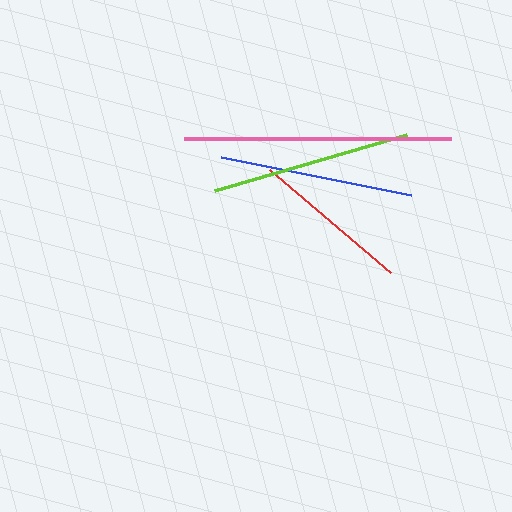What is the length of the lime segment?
The lime segment is approximately 199 pixels long.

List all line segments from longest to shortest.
From longest to shortest: pink, lime, blue, red.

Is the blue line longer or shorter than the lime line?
The lime line is longer than the blue line.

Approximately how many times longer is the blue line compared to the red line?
The blue line is approximately 1.2 times the length of the red line.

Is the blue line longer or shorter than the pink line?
The pink line is longer than the blue line.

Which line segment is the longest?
The pink line is the longest at approximately 267 pixels.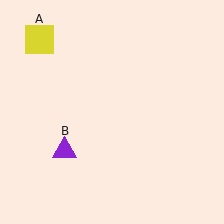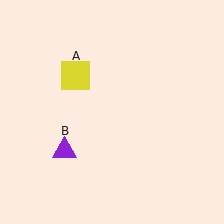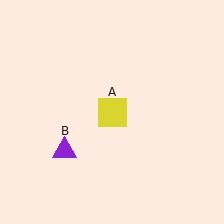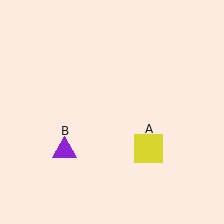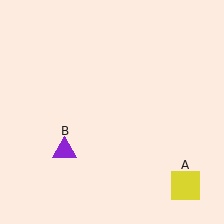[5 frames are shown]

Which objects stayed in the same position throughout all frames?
Purple triangle (object B) remained stationary.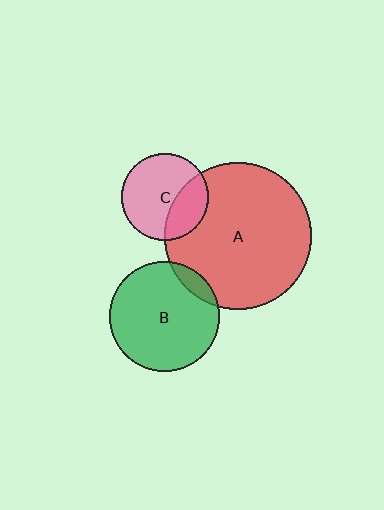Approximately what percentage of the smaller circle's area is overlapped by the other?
Approximately 10%.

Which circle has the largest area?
Circle A (red).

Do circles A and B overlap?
Yes.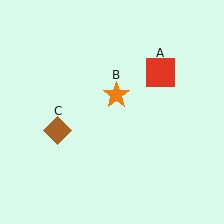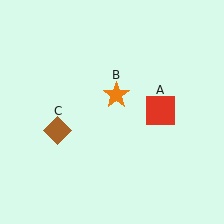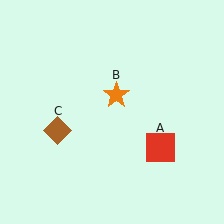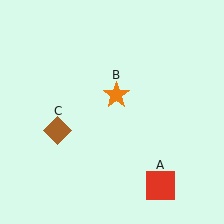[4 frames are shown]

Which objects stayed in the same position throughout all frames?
Orange star (object B) and brown diamond (object C) remained stationary.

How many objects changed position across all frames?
1 object changed position: red square (object A).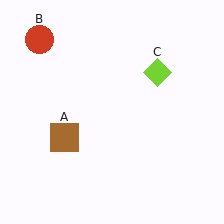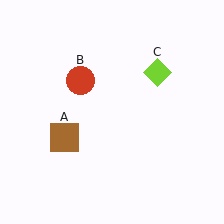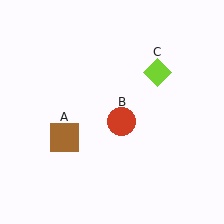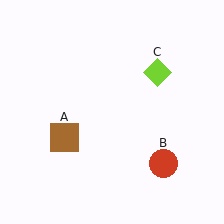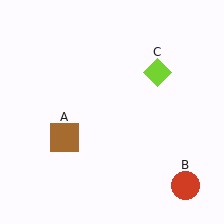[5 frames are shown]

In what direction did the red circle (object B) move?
The red circle (object B) moved down and to the right.